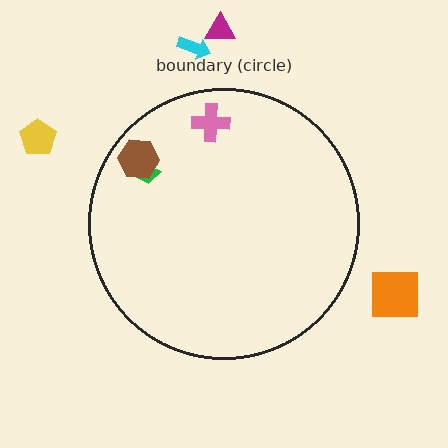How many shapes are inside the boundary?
3 inside, 4 outside.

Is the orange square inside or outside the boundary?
Outside.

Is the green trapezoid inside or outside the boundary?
Inside.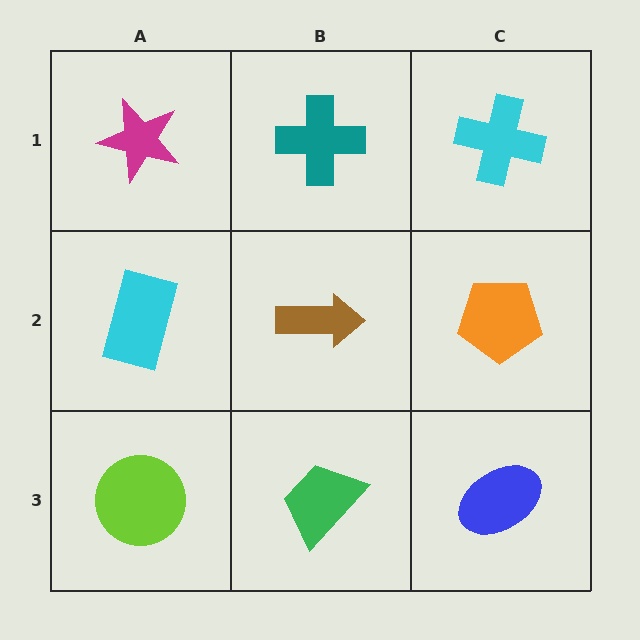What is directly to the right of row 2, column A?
A brown arrow.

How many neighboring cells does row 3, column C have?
2.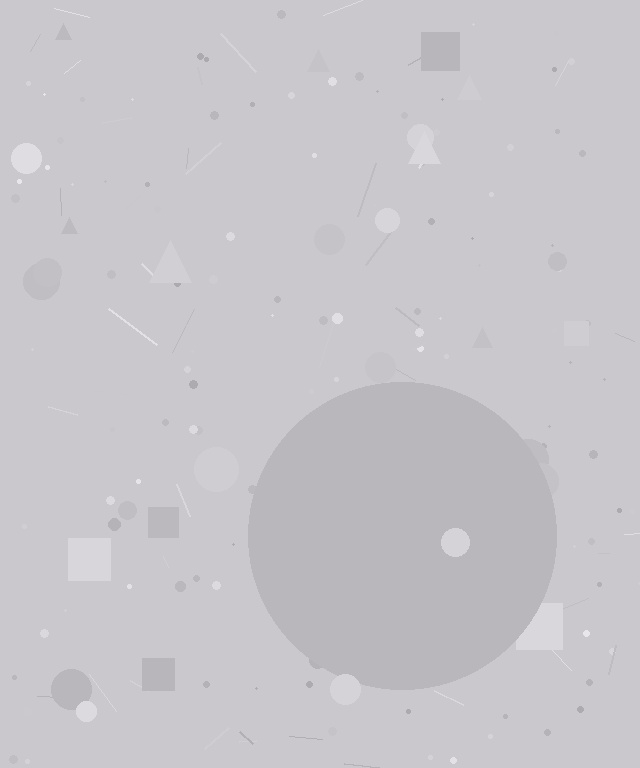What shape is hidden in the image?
A circle is hidden in the image.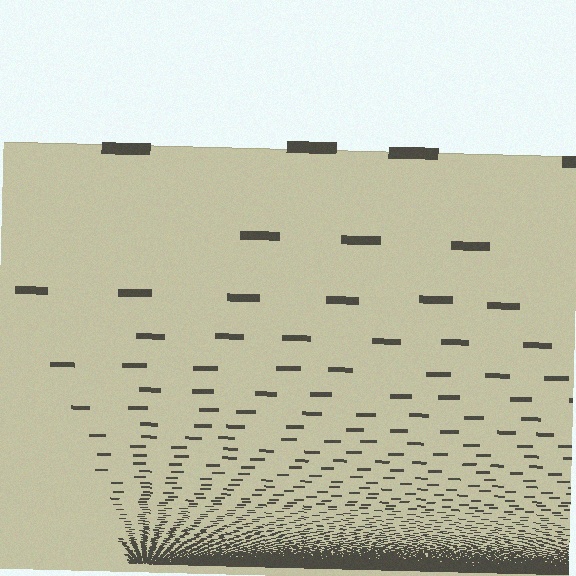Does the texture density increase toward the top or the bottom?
Density increases toward the bottom.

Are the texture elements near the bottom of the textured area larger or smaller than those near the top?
Smaller. The gradient is inverted — elements near the bottom are smaller and denser.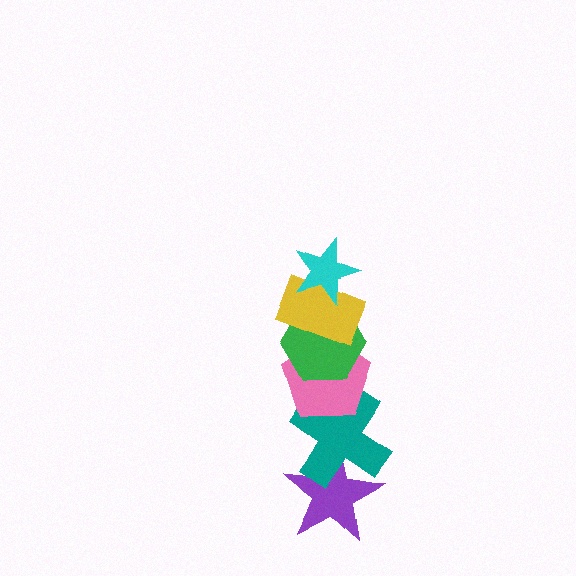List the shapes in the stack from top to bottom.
From top to bottom: the cyan star, the yellow rectangle, the green hexagon, the pink pentagon, the teal cross, the purple star.